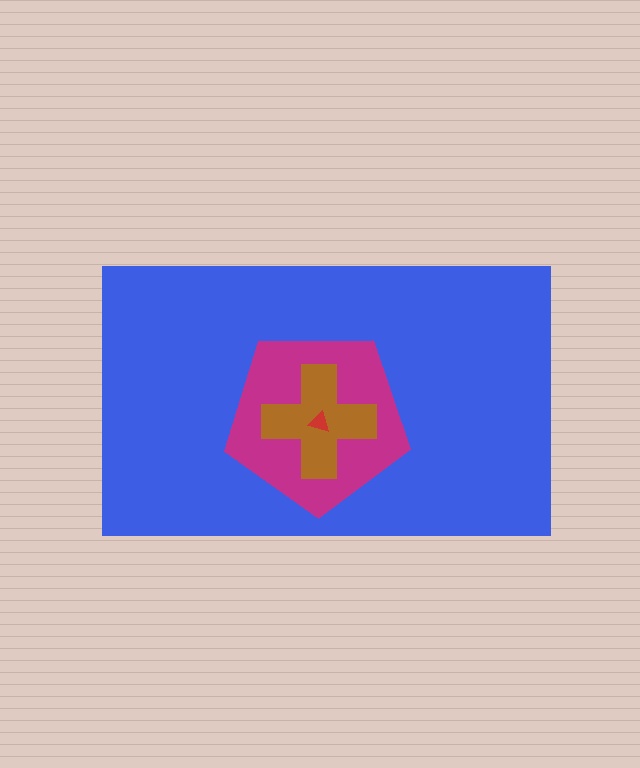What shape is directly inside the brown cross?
The red triangle.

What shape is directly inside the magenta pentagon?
The brown cross.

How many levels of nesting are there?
4.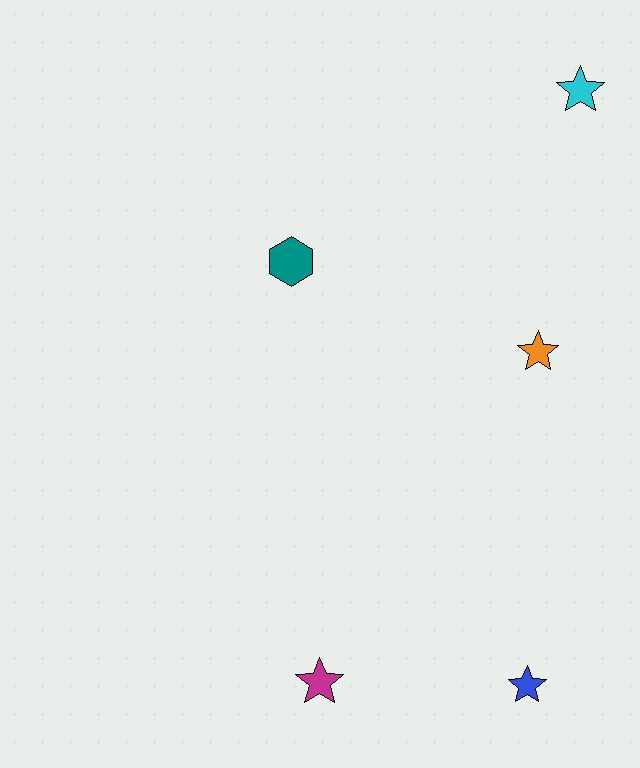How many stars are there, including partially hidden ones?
There are 4 stars.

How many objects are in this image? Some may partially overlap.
There are 5 objects.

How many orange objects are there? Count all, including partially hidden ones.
There is 1 orange object.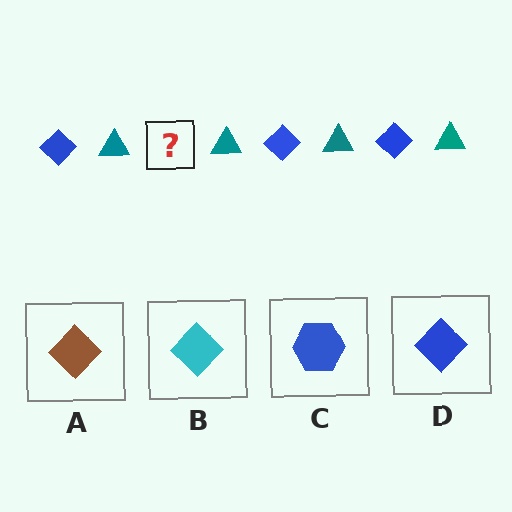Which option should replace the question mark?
Option D.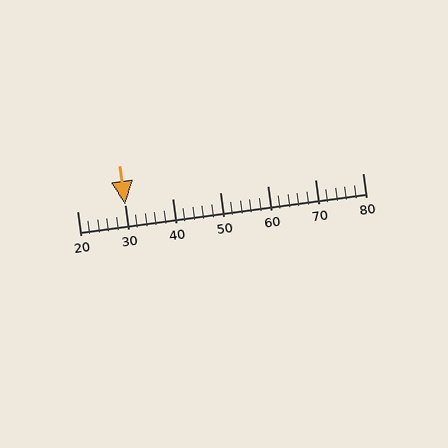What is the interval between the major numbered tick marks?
The major tick marks are spaced 10 units apart.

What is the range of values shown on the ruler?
The ruler shows values from 20 to 80.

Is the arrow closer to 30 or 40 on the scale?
The arrow is closer to 30.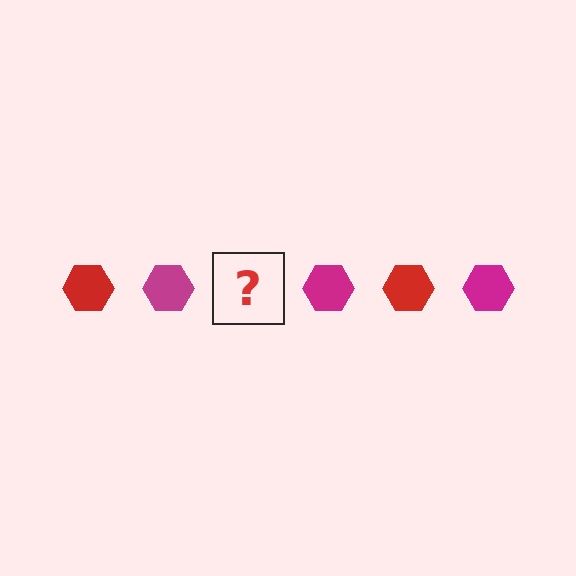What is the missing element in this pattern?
The missing element is a red hexagon.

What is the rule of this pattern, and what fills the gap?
The rule is that the pattern cycles through red, magenta hexagons. The gap should be filled with a red hexagon.